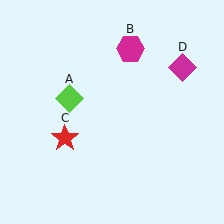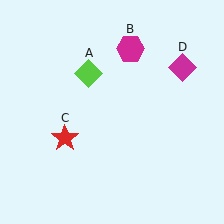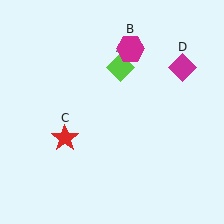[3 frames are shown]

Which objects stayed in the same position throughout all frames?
Magenta hexagon (object B) and red star (object C) and magenta diamond (object D) remained stationary.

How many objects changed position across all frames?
1 object changed position: lime diamond (object A).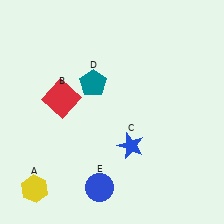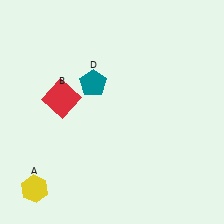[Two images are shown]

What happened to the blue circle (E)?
The blue circle (E) was removed in Image 2. It was in the bottom-left area of Image 1.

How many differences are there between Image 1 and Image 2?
There are 2 differences between the two images.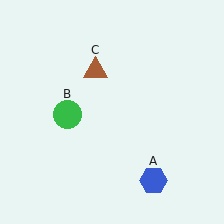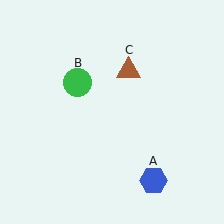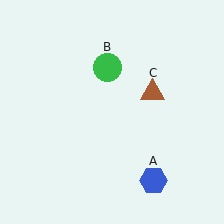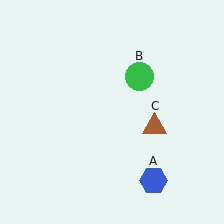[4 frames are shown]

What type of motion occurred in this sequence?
The green circle (object B), brown triangle (object C) rotated clockwise around the center of the scene.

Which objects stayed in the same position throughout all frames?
Blue hexagon (object A) remained stationary.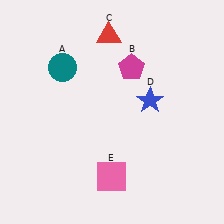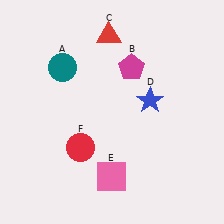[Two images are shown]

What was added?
A red circle (F) was added in Image 2.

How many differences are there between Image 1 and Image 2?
There is 1 difference between the two images.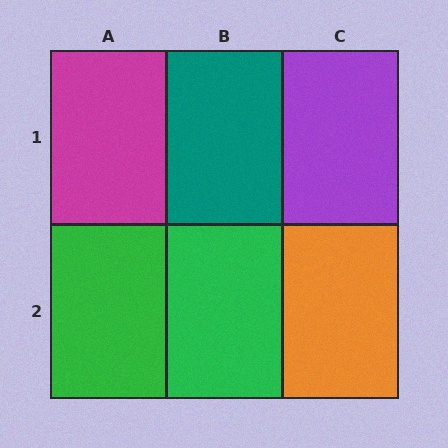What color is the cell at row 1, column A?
Magenta.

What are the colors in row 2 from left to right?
Green, green, orange.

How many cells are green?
2 cells are green.